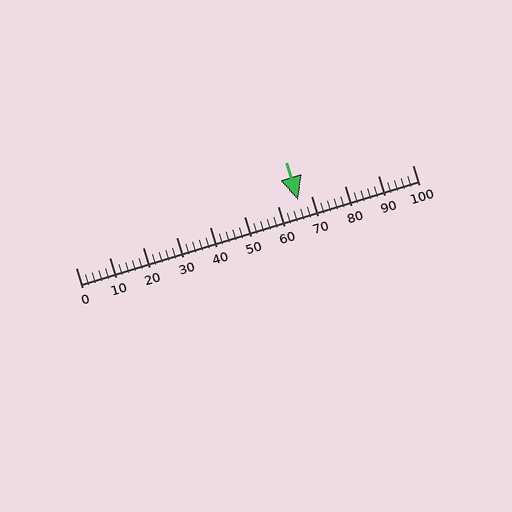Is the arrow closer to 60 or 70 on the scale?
The arrow is closer to 70.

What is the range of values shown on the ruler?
The ruler shows values from 0 to 100.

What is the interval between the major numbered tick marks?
The major tick marks are spaced 10 units apart.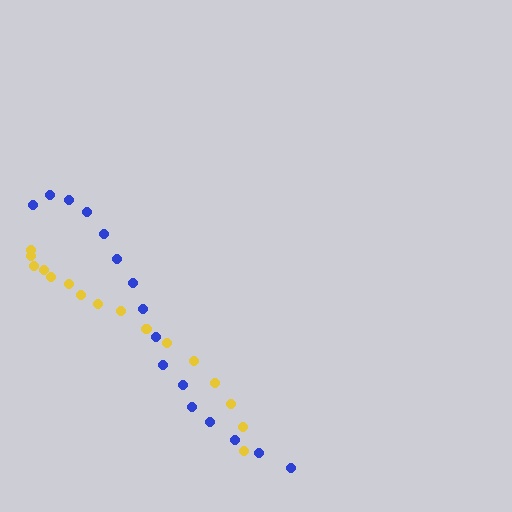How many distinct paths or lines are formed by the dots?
There are 2 distinct paths.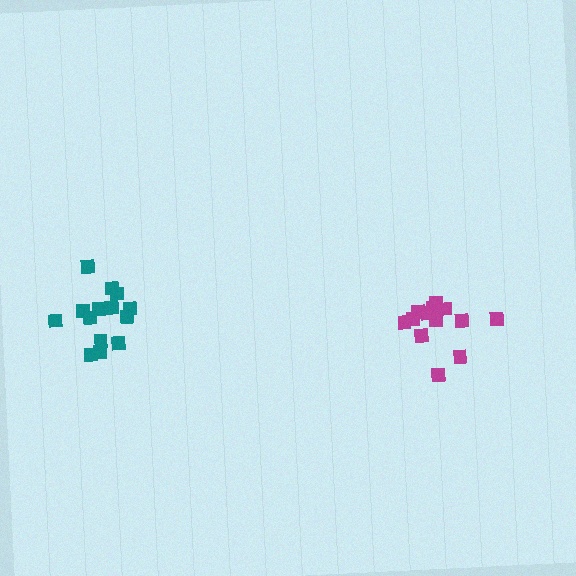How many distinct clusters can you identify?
There are 2 distinct clusters.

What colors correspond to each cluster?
The clusters are colored: teal, magenta.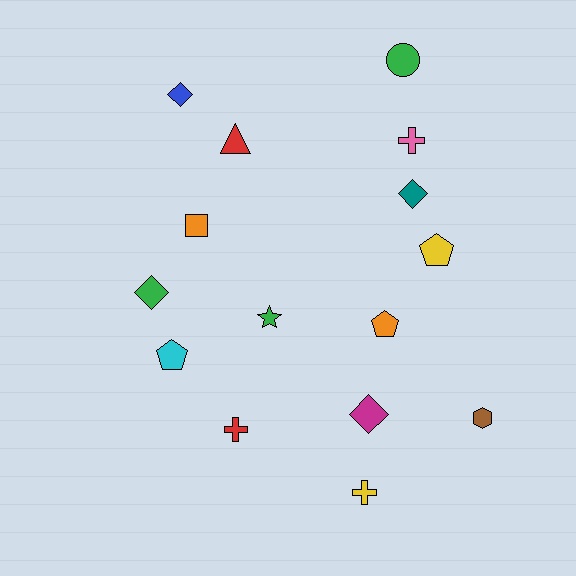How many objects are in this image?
There are 15 objects.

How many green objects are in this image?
There are 3 green objects.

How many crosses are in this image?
There are 3 crosses.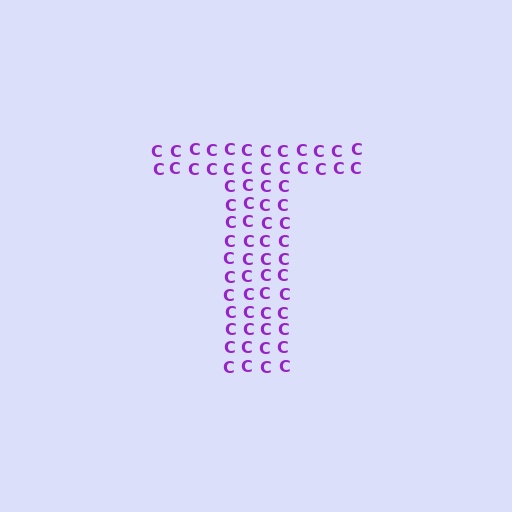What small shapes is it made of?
It is made of small letter C's.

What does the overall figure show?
The overall figure shows the letter T.